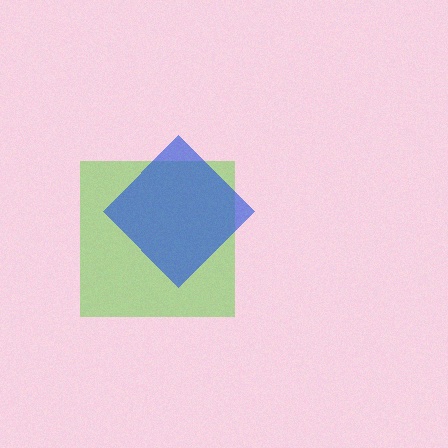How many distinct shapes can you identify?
There are 2 distinct shapes: a lime square, a blue diamond.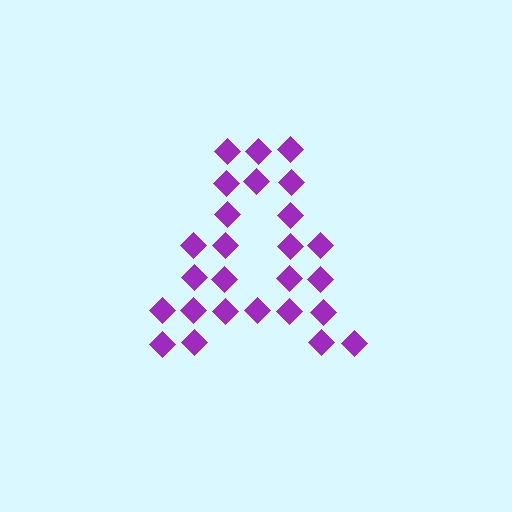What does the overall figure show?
The overall figure shows the letter A.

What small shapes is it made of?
It is made of small diamonds.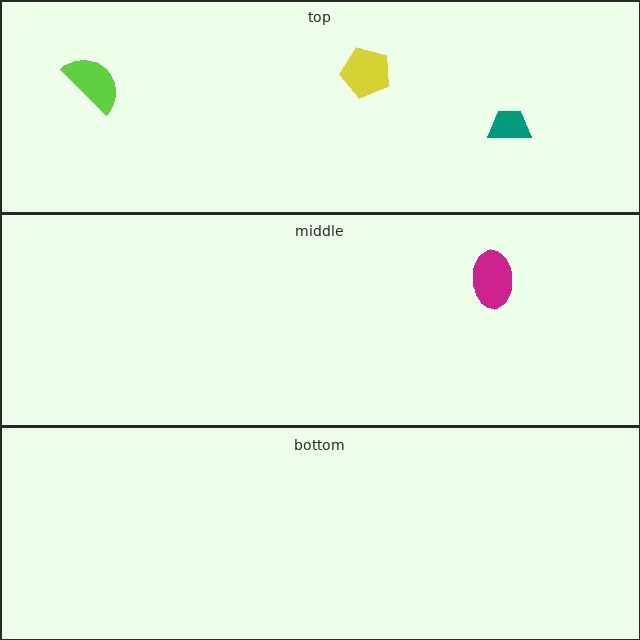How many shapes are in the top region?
3.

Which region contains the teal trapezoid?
The top region.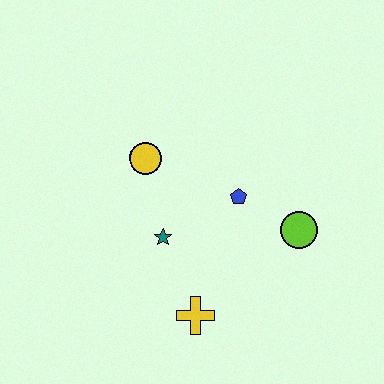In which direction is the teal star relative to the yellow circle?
The teal star is below the yellow circle.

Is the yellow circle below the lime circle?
No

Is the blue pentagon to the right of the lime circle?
No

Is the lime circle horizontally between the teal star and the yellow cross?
No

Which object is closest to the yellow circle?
The teal star is closest to the yellow circle.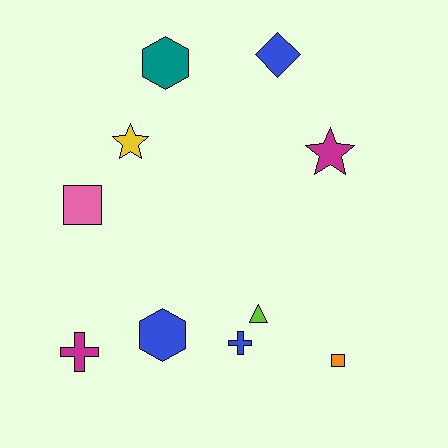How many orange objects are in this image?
There is 1 orange object.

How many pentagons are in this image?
There are no pentagons.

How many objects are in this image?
There are 10 objects.